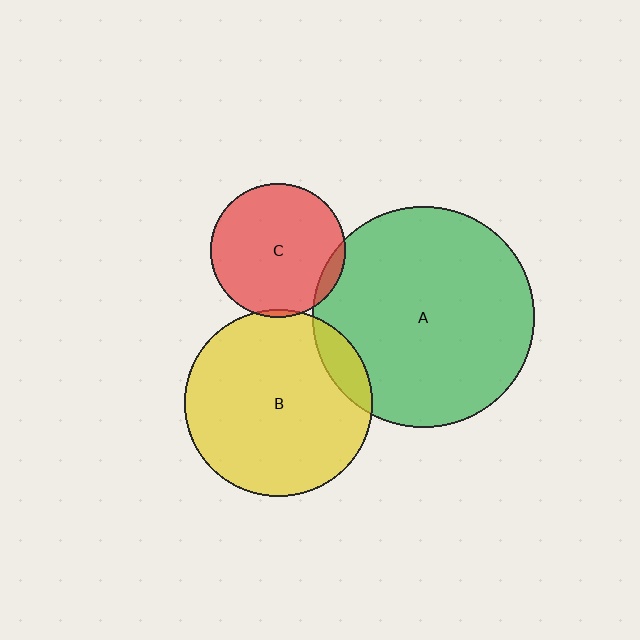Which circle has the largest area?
Circle A (green).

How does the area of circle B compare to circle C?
Approximately 2.0 times.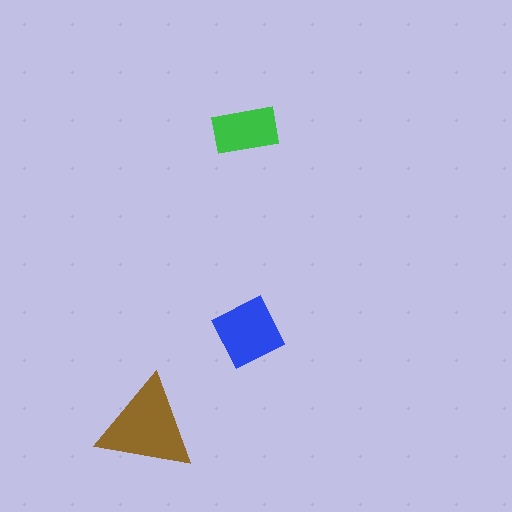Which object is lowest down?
The brown triangle is bottommost.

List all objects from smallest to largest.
The green rectangle, the blue square, the brown triangle.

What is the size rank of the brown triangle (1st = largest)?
1st.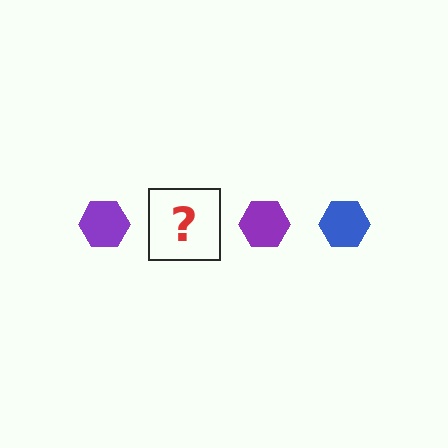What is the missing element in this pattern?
The missing element is a blue hexagon.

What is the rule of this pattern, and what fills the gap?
The rule is that the pattern cycles through purple, blue hexagons. The gap should be filled with a blue hexagon.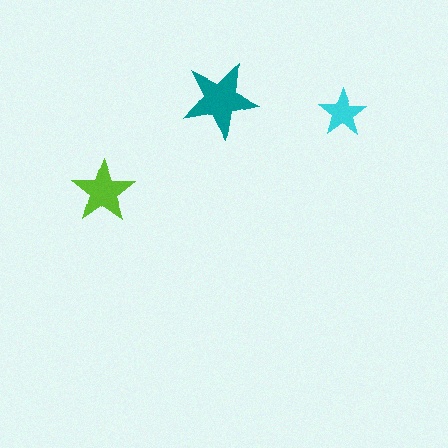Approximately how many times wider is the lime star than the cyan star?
About 1.5 times wider.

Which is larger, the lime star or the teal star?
The teal one.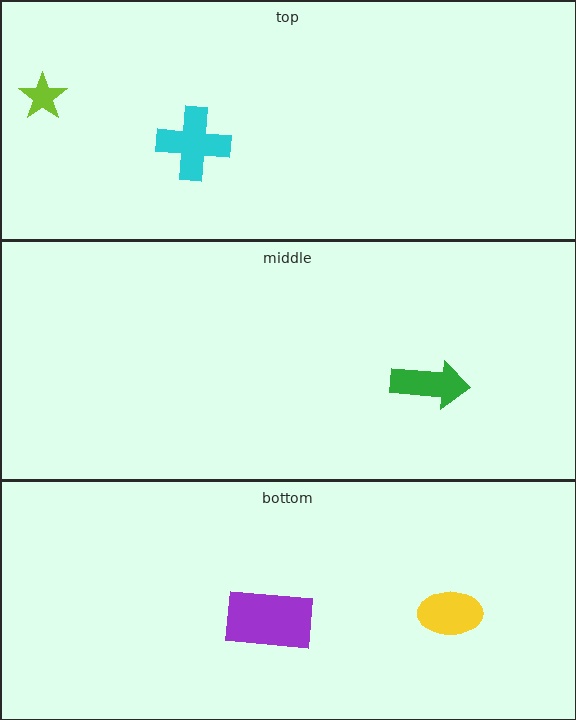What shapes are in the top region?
The cyan cross, the lime star.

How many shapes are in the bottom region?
2.